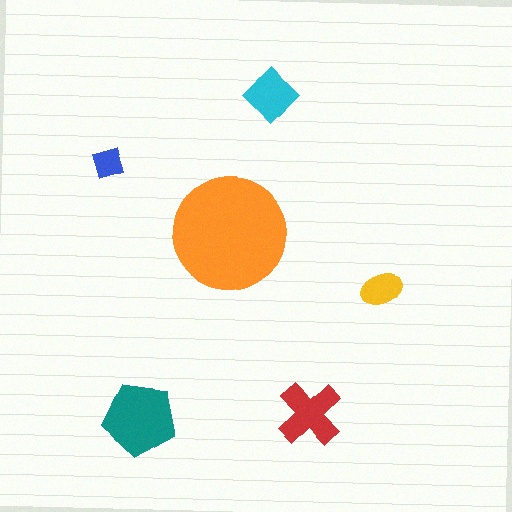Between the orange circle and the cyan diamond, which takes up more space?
The orange circle.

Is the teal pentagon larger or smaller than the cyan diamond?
Larger.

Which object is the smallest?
The blue diamond.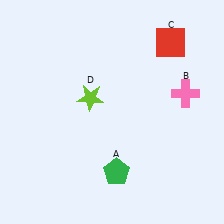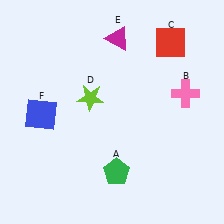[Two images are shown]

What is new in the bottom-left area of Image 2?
A blue square (F) was added in the bottom-left area of Image 2.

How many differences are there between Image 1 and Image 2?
There are 2 differences between the two images.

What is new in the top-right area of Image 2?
A magenta triangle (E) was added in the top-right area of Image 2.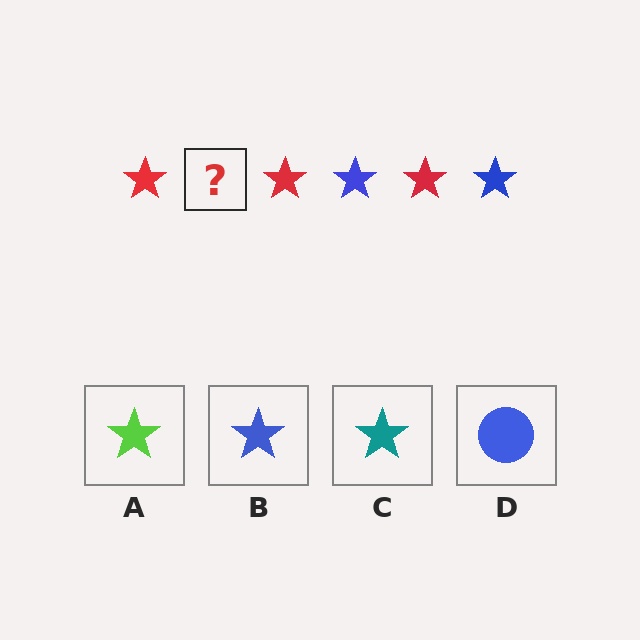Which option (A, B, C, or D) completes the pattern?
B.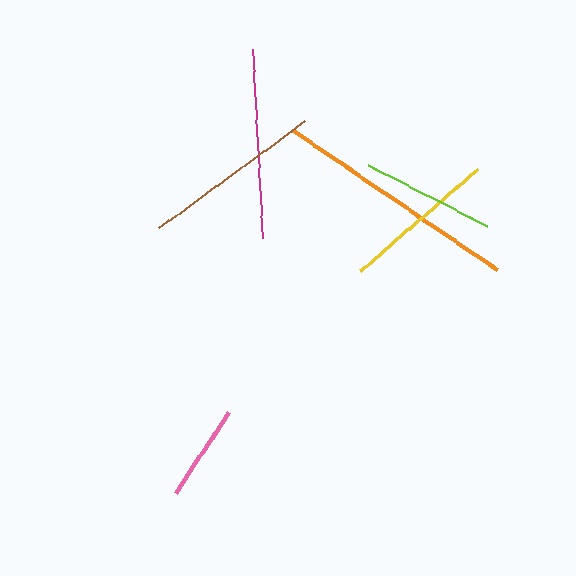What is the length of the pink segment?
The pink segment is approximately 97 pixels long.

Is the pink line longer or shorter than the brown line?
The brown line is longer than the pink line.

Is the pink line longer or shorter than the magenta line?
The magenta line is longer than the pink line.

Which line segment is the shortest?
The pink line is the shortest at approximately 97 pixels.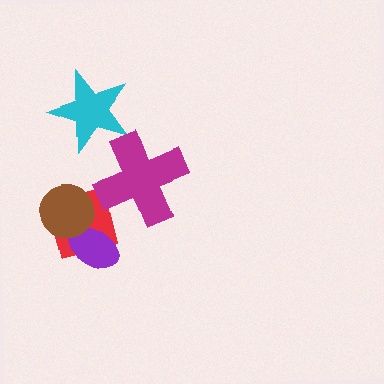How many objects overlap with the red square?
3 objects overlap with the red square.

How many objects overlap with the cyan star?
0 objects overlap with the cyan star.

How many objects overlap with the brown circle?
2 objects overlap with the brown circle.